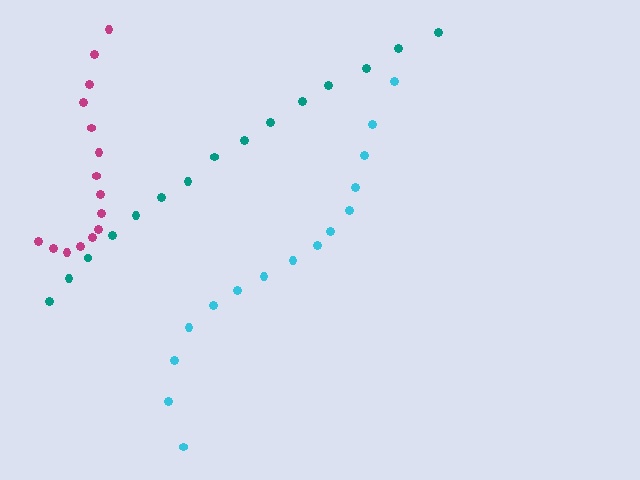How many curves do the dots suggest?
There are 3 distinct paths.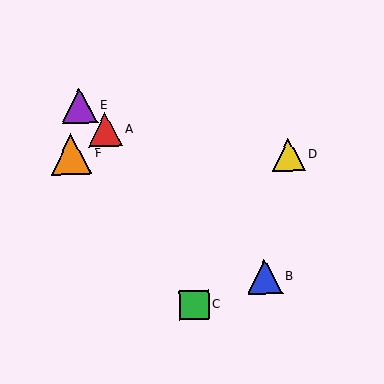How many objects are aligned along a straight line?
3 objects (A, B, E) are aligned along a straight line.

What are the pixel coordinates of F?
Object F is at (71, 154).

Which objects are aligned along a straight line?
Objects A, B, E are aligned along a straight line.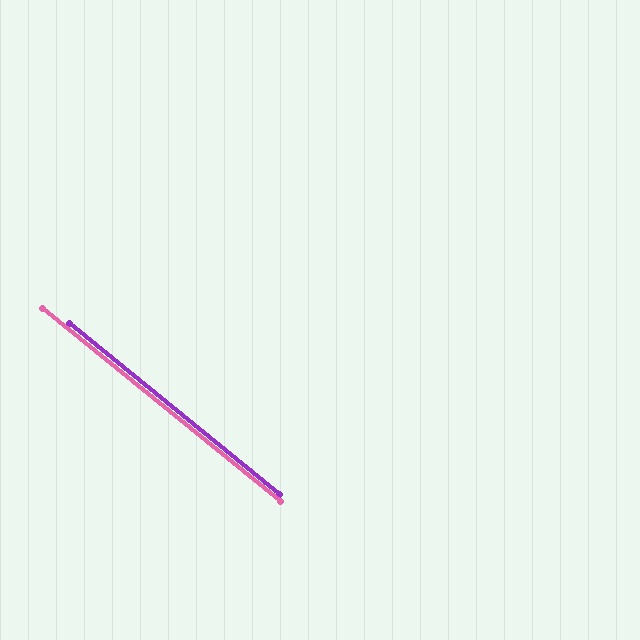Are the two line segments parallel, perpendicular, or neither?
Parallel — their directions differ by only 0.1°.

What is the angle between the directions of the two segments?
Approximately 0 degrees.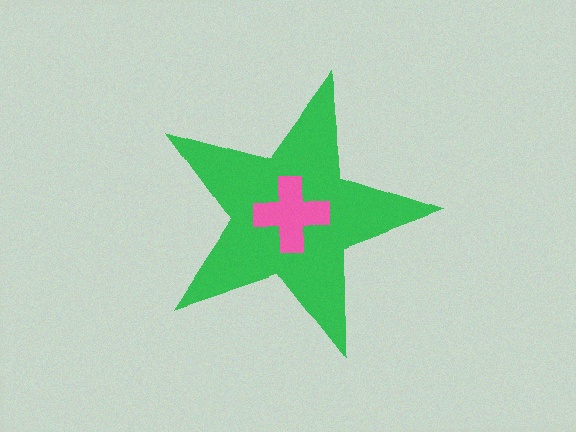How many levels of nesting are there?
2.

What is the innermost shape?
The pink cross.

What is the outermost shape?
The green star.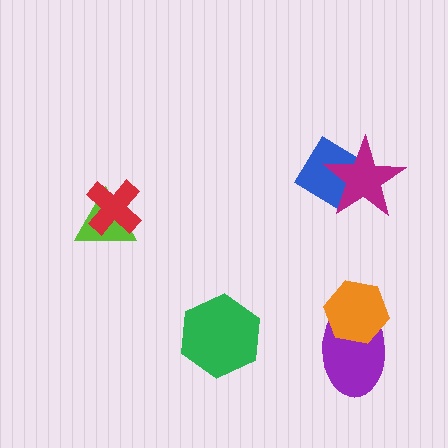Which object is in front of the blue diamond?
The magenta star is in front of the blue diamond.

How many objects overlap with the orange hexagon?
1 object overlaps with the orange hexagon.